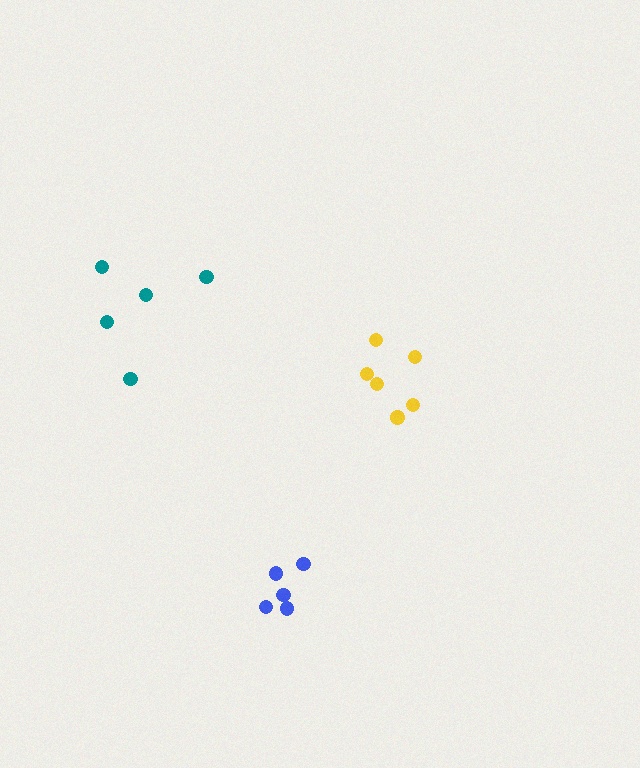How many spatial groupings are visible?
There are 3 spatial groupings.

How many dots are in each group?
Group 1: 5 dots, Group 2: 6 dots, Group 3: 5 dots (16 total).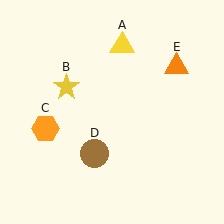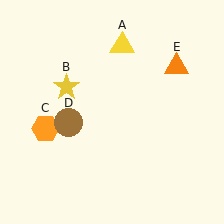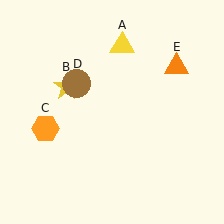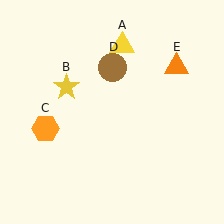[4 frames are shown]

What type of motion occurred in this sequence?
The brown circle (object D) rotated clockwise around the center of the scene.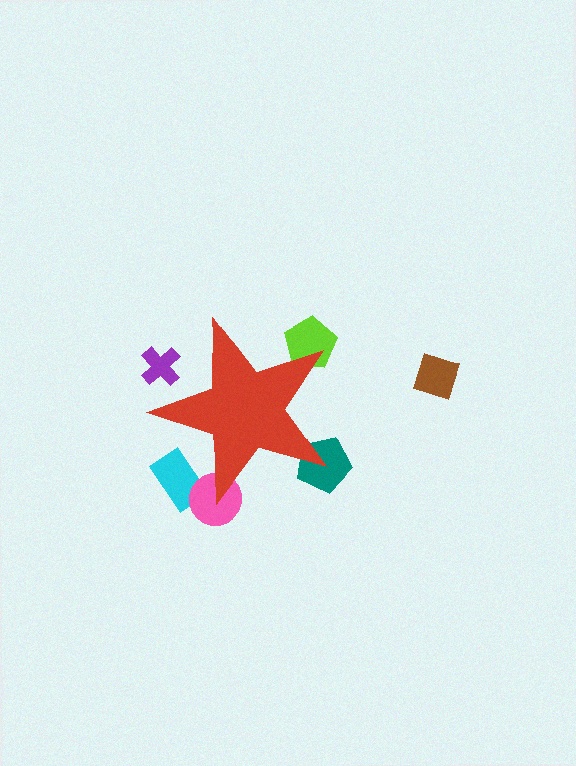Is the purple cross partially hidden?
Yes, the purple cross is partially hidden behind the red star.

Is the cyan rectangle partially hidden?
Yes, the cyan rectangle is partially hidden behind the red star.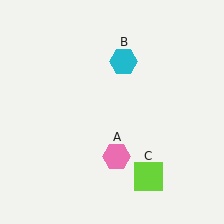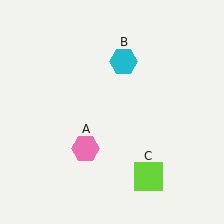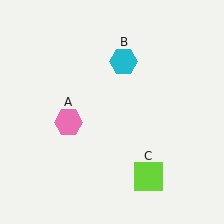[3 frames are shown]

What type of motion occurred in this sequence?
The pink hexagon (object A) rotated clockwise around the center of the scene.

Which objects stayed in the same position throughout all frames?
Cyan hexagon (object B) and lime square (object C) remained stationary.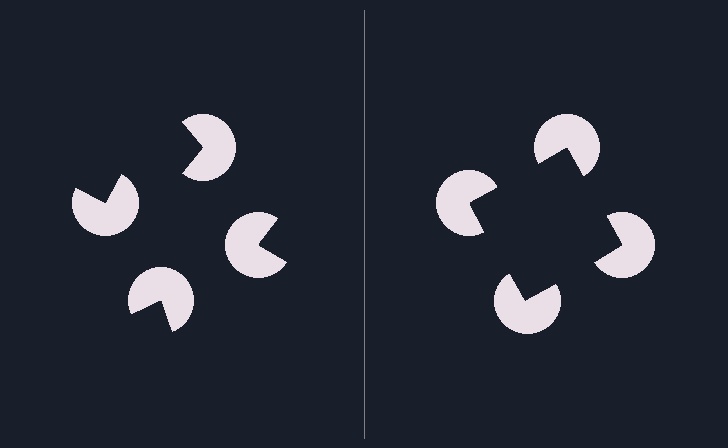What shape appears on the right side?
An illusory square.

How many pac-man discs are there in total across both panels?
8 — 4 on each side.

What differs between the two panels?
The pac-man discs are positioned identically on both sides; only the wedge orientations differ. On the right they align to a square; on the left they are misaligned.